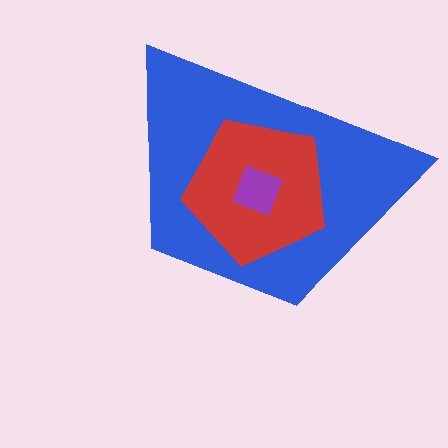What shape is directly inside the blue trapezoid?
The red pentagon.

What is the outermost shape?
The blue trapezoid.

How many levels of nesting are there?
3.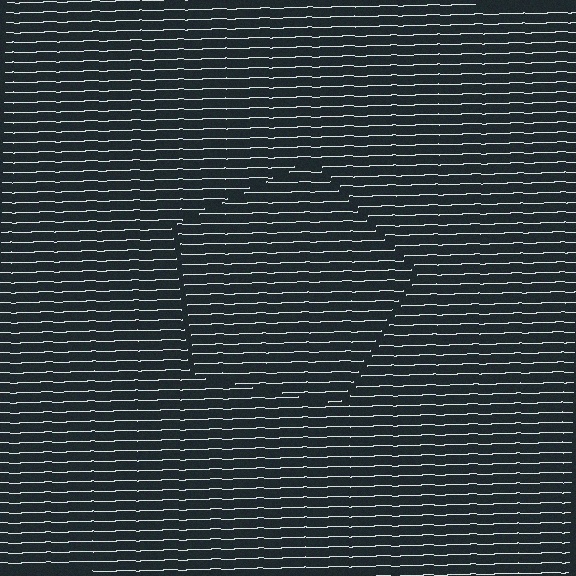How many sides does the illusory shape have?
5 sides — the line-ends trace a pentagon.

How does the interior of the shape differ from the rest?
The interior of the shape contains the same grating, shifted by half a period — the contour is defined by the phase discontinuity where line-ends from the inner and outer gratings abut.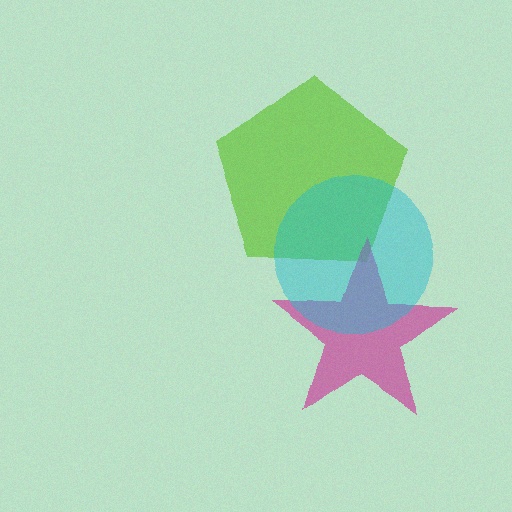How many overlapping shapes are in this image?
There are 3 overlapping shapes in the image.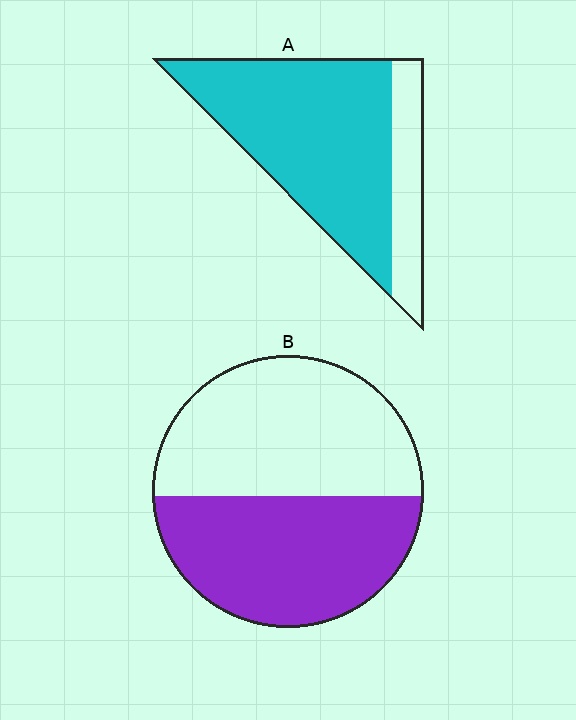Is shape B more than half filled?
Roughly half.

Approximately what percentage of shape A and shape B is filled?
A is approximately 80% and B is approximately 50%.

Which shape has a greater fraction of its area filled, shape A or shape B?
Shape A.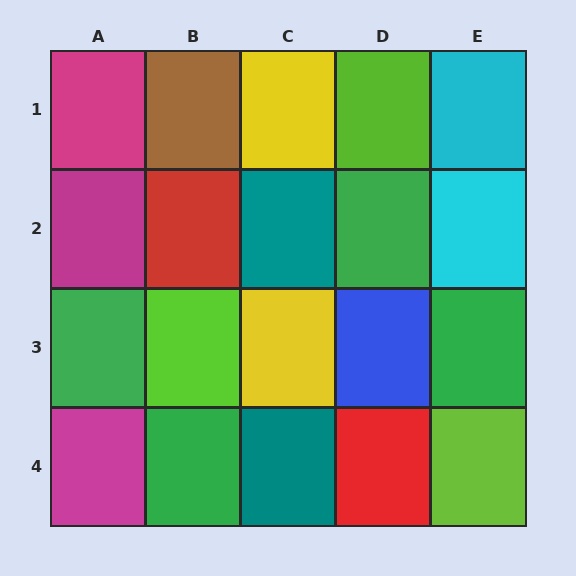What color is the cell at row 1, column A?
Magenta.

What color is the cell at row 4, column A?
Magenta.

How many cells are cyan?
2 cells are cyan.